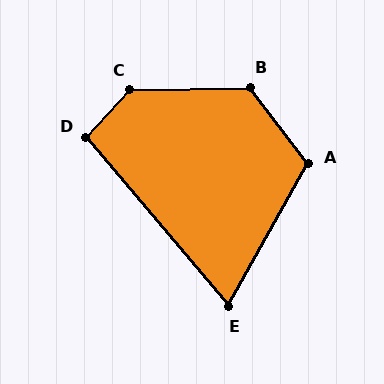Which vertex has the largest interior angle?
C, at approximately 134 degrees.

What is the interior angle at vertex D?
Approximately 97 degrees (obtuse).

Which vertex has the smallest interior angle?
E, at approximately 70 degrees.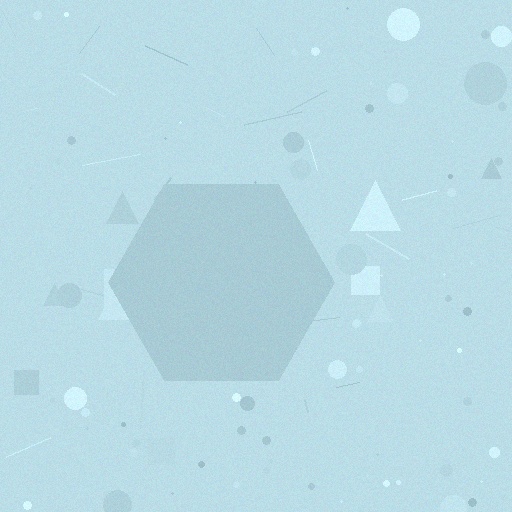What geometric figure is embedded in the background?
A hexagon is embedded in the background.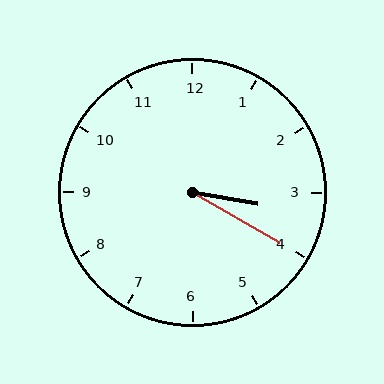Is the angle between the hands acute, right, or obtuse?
It is acute.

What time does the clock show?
3:20.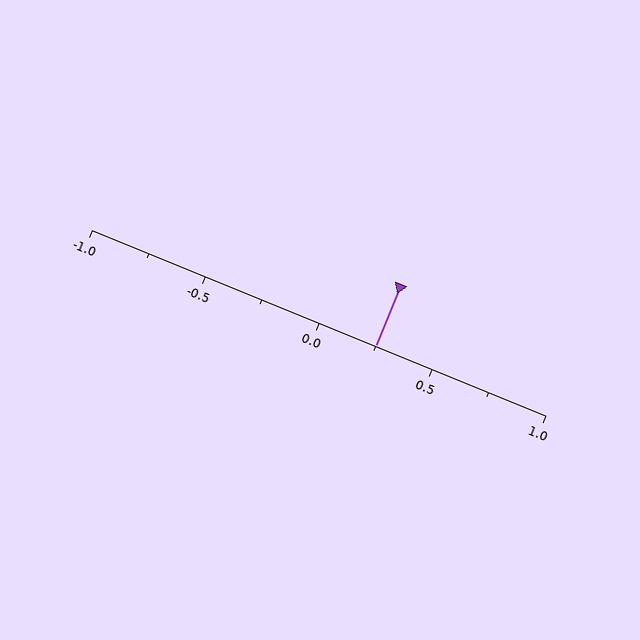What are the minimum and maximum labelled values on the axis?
The axis runs from -1.0 to 1.0.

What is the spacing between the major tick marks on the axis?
The major ticks are spaced 0.5 apart.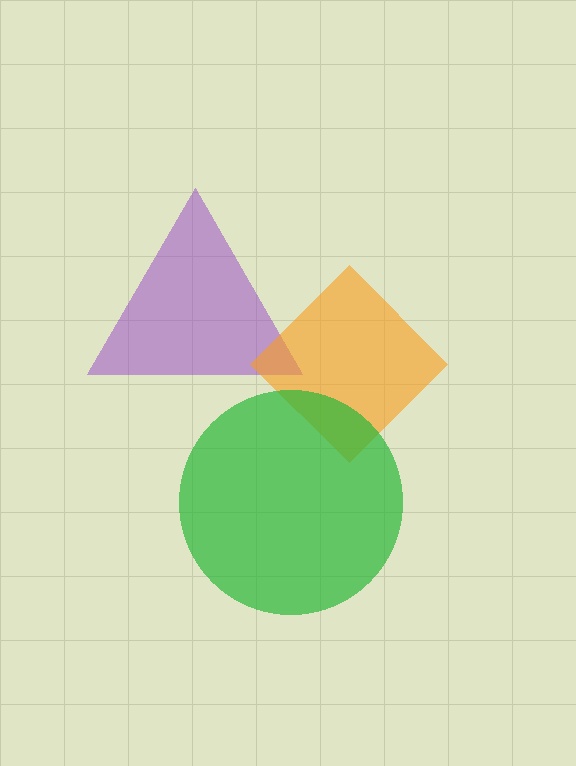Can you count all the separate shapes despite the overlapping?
Yes, there are 3 separate shapes.